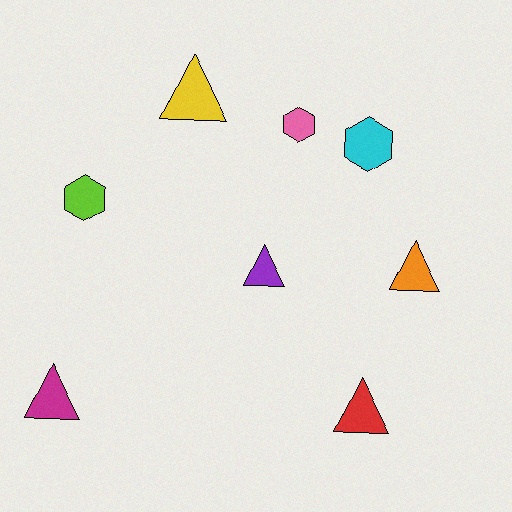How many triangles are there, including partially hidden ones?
There are 5 triangles.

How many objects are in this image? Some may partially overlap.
There are 8 objects.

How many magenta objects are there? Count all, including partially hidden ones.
There is 1 magenta object.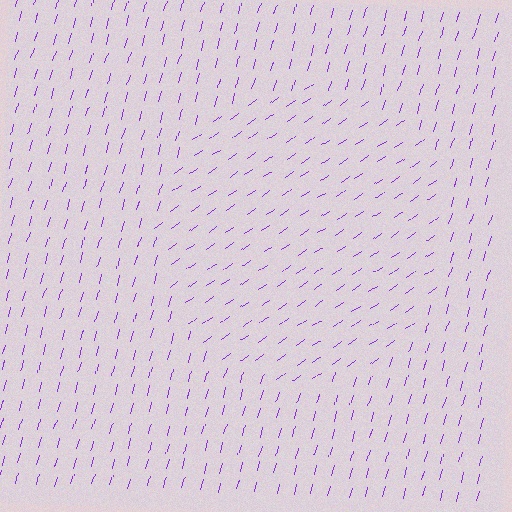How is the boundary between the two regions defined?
The boundary is defined purely by a change in line orientation (approximately 39 degrees difference). All lines are the same color and thickness.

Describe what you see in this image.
The image is filled with small purple line segments. A circle region in the image has lines oriented differently from the surrounding lines, creating a visible texture boundary.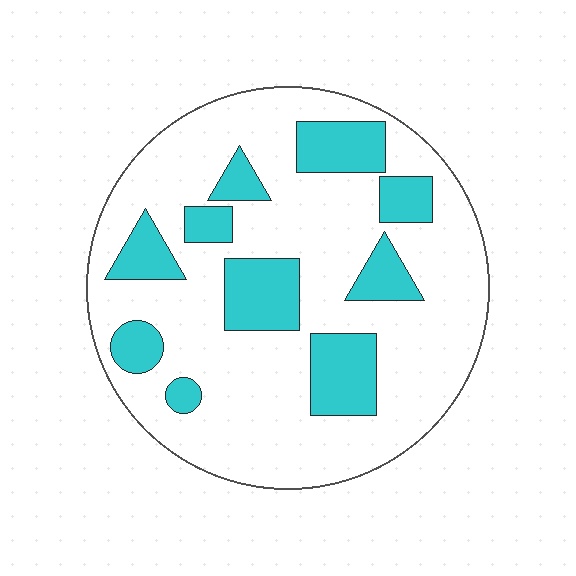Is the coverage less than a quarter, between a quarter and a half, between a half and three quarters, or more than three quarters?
Less than a quarter.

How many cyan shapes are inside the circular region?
10.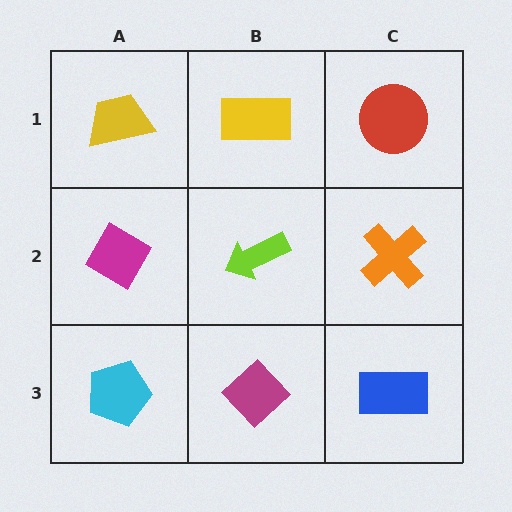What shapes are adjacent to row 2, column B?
A yellow rectangle (row 1, column B), a magenta diamond (row 3, column B), a magenta diamond (row 2, column A), an orange cross (row 2, column C).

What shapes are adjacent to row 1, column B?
A lime arrow (row 2, column B), a yellow trapezoid (row 1, column A), a red circle (row 1, column C).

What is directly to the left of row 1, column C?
A yellow rectangle.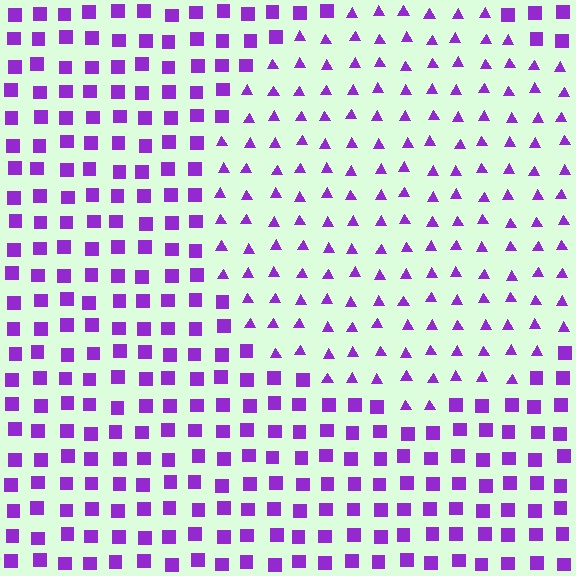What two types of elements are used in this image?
The image uses triangles inside the circle region and squares outside it.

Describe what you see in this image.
The image is filled with small purple elements arranged in a uniform grid. A circle-shaped region contains triangles, while the surrounding area contains squares. The boundary is defined purely by the change in element shape.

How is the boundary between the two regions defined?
The boundary is defined by a change in element shape: triangles inside vs. squares outside. All elements share the same color and spacing.